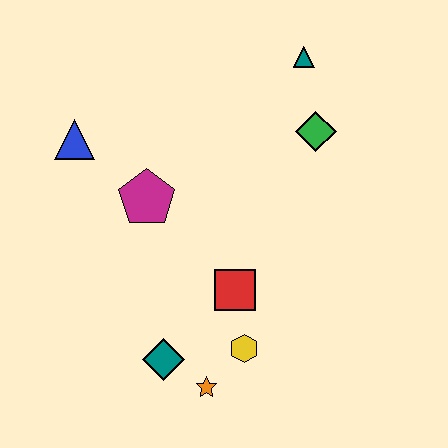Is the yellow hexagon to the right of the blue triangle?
Yes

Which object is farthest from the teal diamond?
The teal triangle is farthest from the teal diamond.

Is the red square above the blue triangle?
No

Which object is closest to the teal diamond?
The orange star is closest to the teal diamond.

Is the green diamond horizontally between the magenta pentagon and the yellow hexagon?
No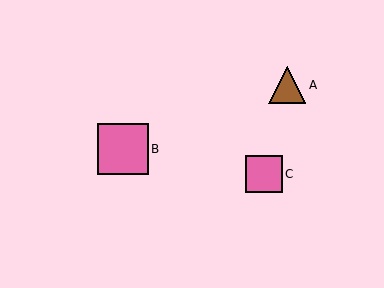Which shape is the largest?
The pink square (labeled B) is the largest.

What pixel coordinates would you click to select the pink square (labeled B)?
Click at (123, 149) to select the pink square B.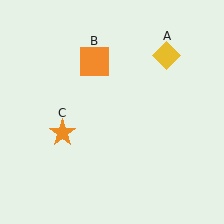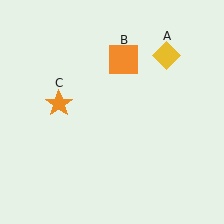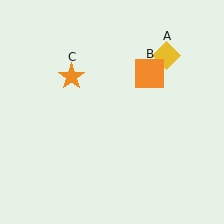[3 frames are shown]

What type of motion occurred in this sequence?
The orange square (object B), orange star (object C) rotated clockwise around the center of the scene.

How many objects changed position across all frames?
2 objects changed position: orange square (object B), orange star (object C).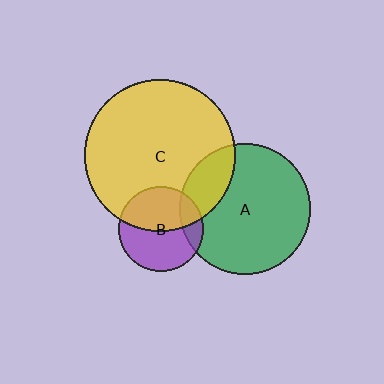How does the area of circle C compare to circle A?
Approximately 1.3 times.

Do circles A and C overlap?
Yes.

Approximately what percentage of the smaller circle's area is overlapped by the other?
Approximately 20%.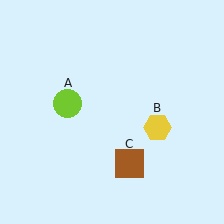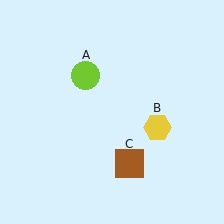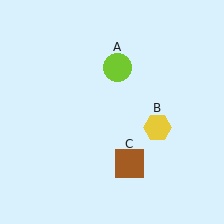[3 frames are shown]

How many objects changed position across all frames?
1 object changed position: lime circle (object A).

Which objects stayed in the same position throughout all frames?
Yellow hexagon (object B) and brown square (object C) remained stationary.